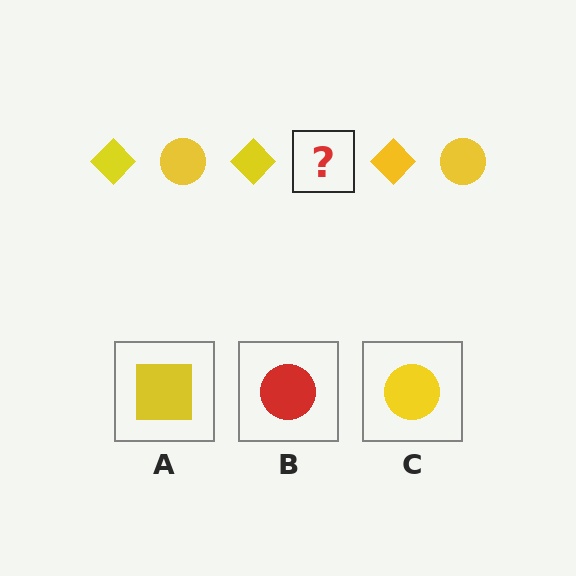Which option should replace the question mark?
Option C.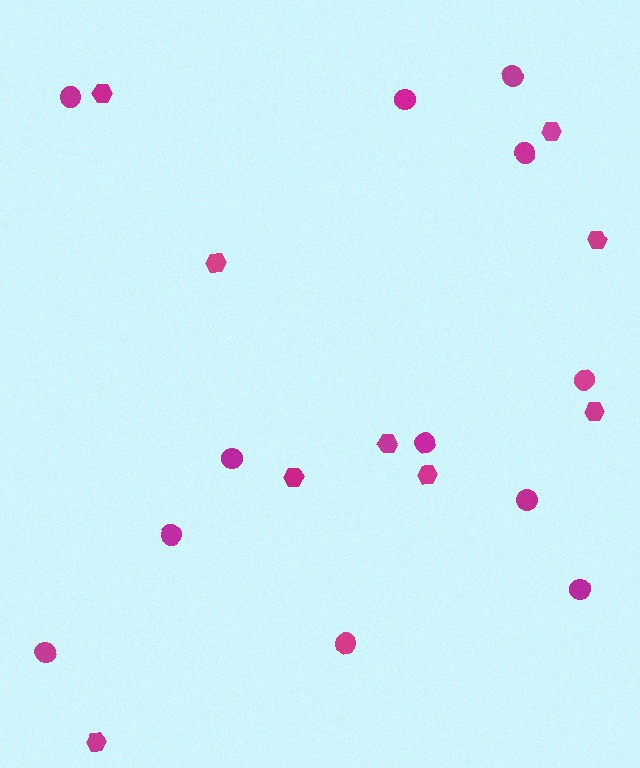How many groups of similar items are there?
There are 2 groups: one group of hexagons (9) and one group of circles (12).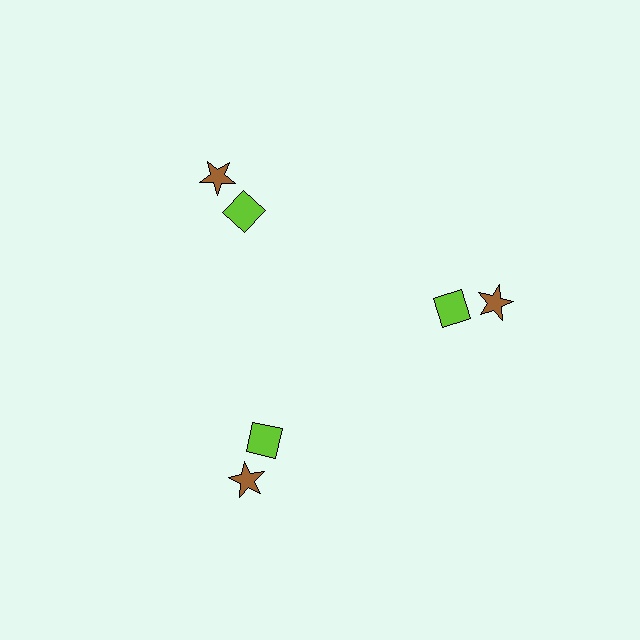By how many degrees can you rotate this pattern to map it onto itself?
The pattern maps onto itself every 120 degrees of rotation.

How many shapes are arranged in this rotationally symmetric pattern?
There are 6 shapes, arranged in 3 groups of 2.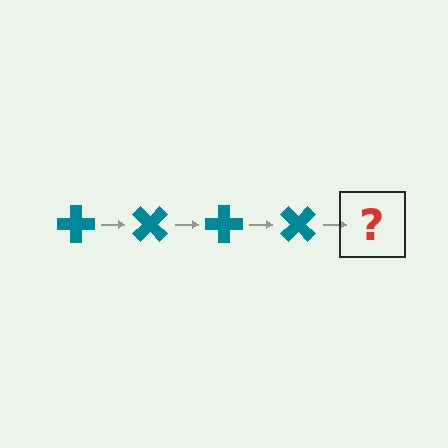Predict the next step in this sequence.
The next step is a teal cross rotated 180 degrees.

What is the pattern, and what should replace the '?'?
The pattern is that the cross rotates 45 degrees each step. The '?' should be a teal cross rotated 180 degrees.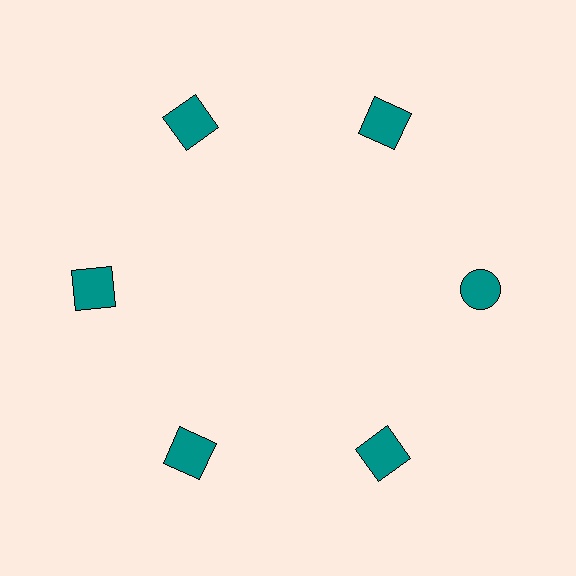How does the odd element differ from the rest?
It has a different shape: circle instead of square.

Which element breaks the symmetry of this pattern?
The teal circle at roughly the 3 o'clock position breaks the symmetry. All other shapes are teal squares.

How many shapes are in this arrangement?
There are 6 shapes arranged in a ring pattern.